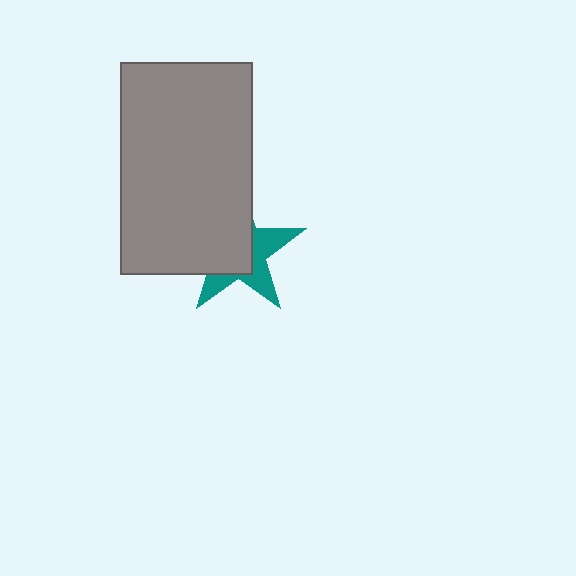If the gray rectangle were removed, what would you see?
You would see the complete teal star.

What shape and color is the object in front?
The object in front is a gray rectangle.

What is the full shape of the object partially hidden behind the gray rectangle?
The partially hidden object is a teal star.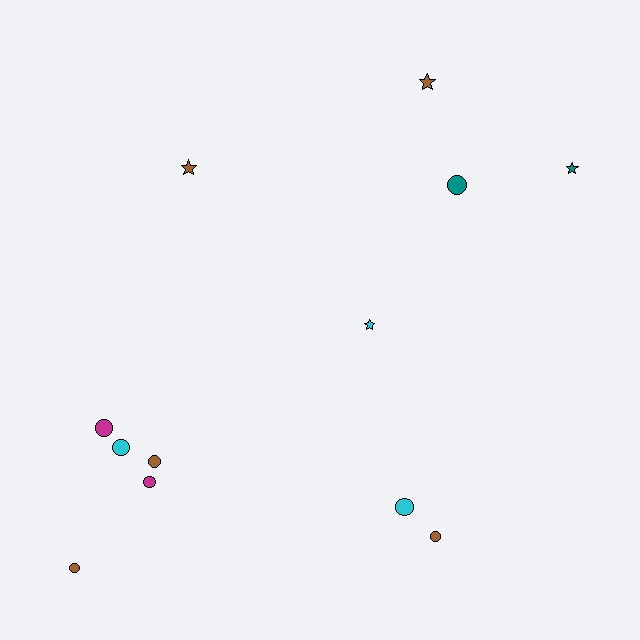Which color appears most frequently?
Brown, with 5 objects.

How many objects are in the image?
There are 12 objects.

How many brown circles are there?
There are 3 brown circles.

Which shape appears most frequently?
Circle, with 8 objects.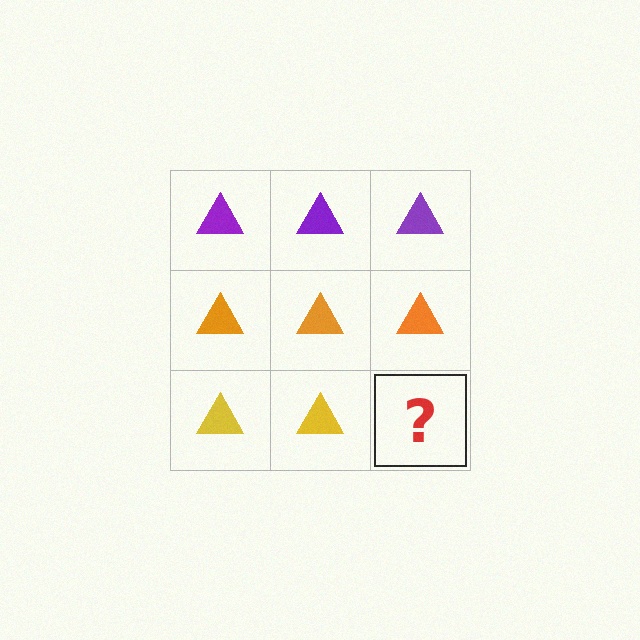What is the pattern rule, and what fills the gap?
The rule is that each row has a consistent color. The gap should be filled with a yellow triangle.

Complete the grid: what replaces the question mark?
The question mark should be replaced with a yellow triangle.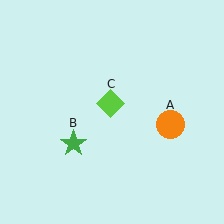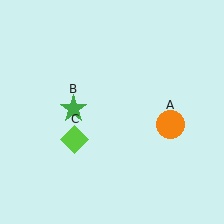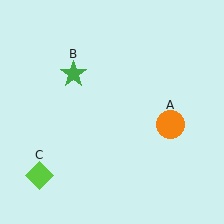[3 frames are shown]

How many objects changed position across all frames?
2 objects changed position: green star (object B), lime diamond (object C).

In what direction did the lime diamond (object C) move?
The lime diamond (object C) moved down and to the left.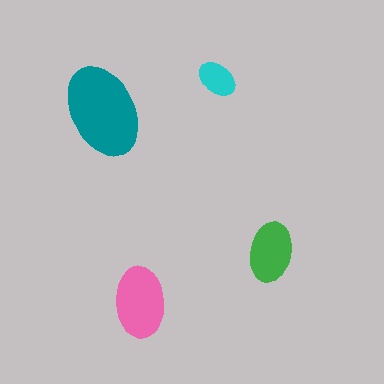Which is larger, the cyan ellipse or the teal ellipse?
The teal one.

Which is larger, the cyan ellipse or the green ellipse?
The green one.